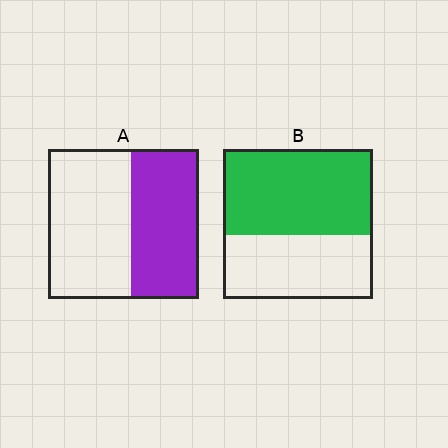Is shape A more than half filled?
No.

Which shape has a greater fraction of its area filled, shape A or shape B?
Shape B.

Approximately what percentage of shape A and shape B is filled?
A is approximately 45% and B is approximately 55%.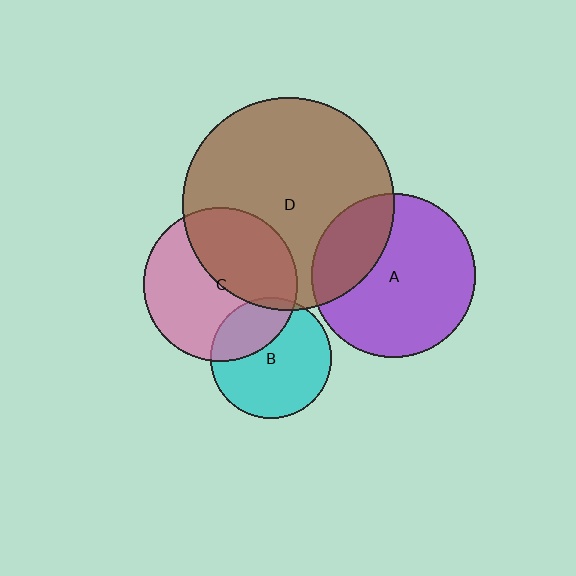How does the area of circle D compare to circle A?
Approximately 1.7 times.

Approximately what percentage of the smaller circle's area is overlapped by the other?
Approximately 25%.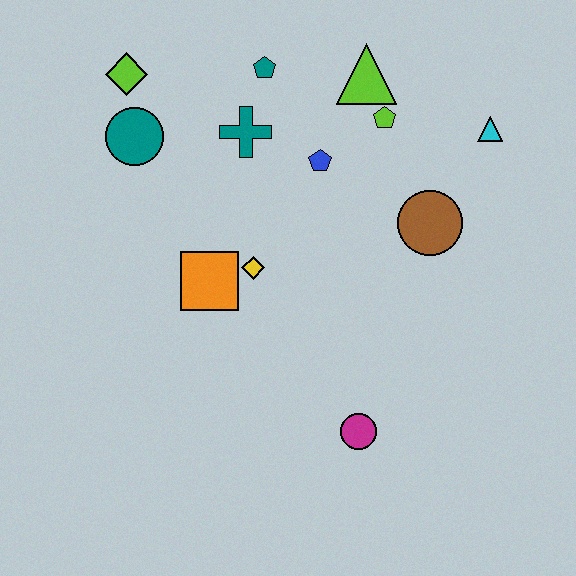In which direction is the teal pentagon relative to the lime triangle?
The teal pentagon is to the left of the lime triangle.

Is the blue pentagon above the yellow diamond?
Yes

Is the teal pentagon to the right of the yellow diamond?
Yes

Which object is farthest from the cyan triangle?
The lime diamond is farthest from the cyan triangle.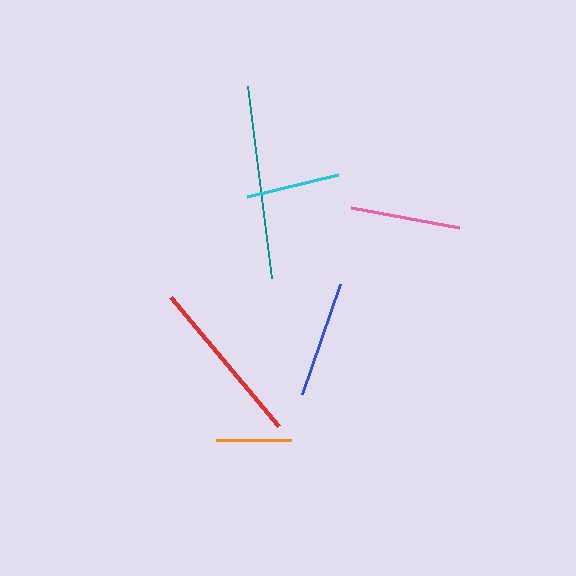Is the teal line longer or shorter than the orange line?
The teal line is longer than the orange line.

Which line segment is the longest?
The teal line is the longest at approximately 193 pixels.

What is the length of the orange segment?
The orange segment is approximately 75 pixels long.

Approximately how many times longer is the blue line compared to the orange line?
The blue line is approximately 1.5 times the length of the orange line.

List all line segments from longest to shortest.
From longest to shortest: teal, red, blue, pink, cyan, orange.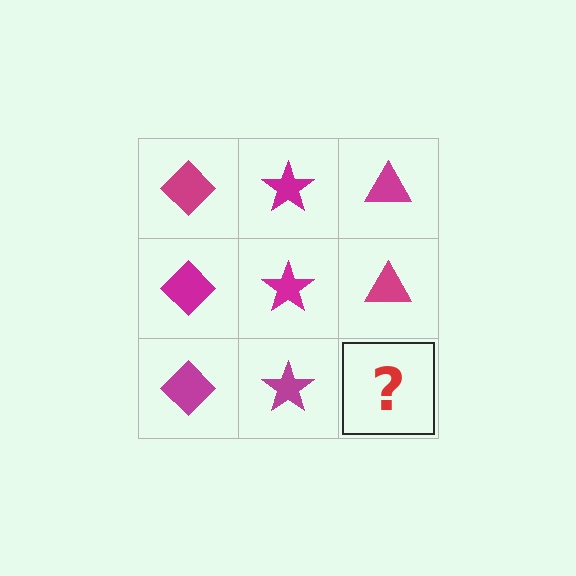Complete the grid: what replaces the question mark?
The question mark should be replaced with a magenta triangle.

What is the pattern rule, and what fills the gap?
The rule is that each column has a consistent shape. The gap should be filled with a magenta triangle.